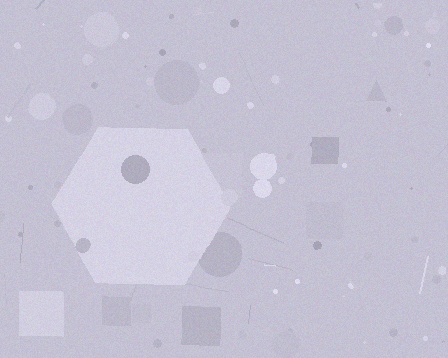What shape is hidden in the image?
A hexagon is hidden in the image.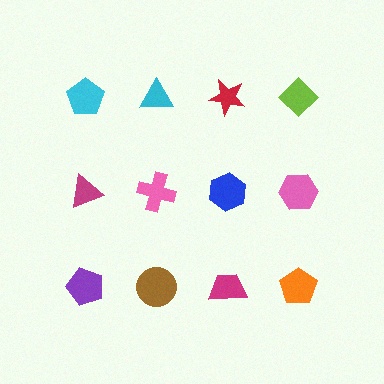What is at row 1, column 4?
A lime diamond.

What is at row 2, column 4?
A pink hexagon.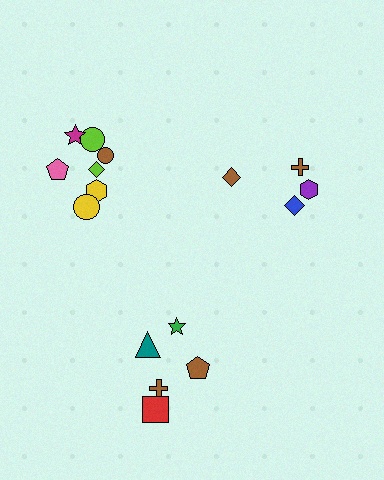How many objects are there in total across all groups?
There are 16 objects.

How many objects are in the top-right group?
There are 4 objects.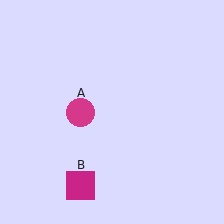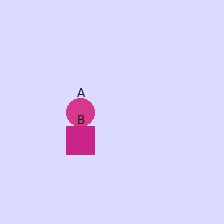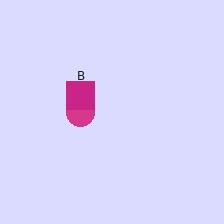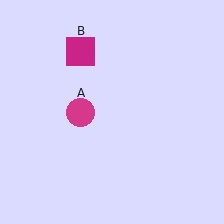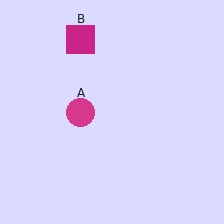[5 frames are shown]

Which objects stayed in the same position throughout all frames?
Magenta circle (object A) remained stationary.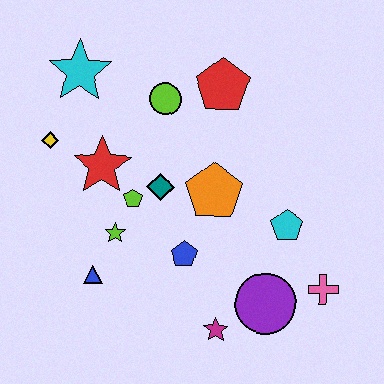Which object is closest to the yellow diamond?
The red star is closest to the yellow diamond.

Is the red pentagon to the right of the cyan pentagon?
No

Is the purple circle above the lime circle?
No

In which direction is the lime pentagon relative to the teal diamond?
The lime pentagon is to the left of the teal diamond.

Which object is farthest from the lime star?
The pink cross is farthest from the lime star.